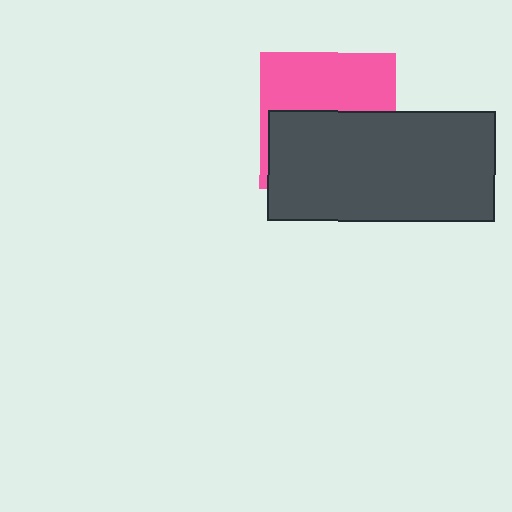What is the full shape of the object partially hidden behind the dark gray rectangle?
The partially hidden object is a pink square.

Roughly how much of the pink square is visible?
About half of it is visible (roughly 45%).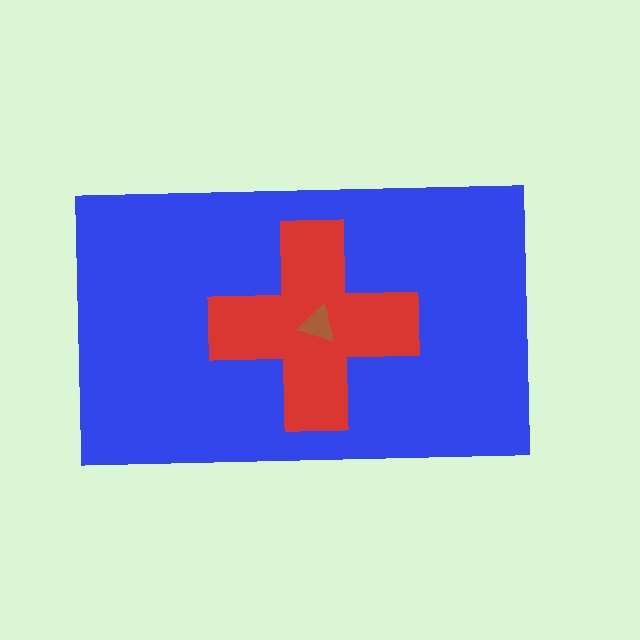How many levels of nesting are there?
3.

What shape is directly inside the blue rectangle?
The red cross.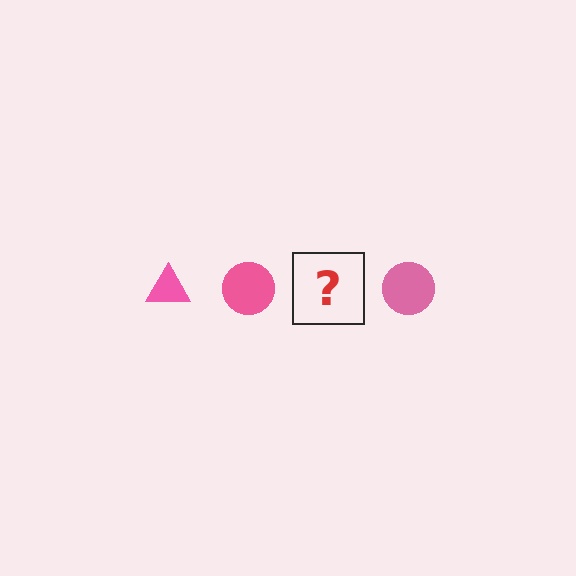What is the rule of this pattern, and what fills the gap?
The rule is that the pattern cycles through triangle, circle shapes in pink. The gap should be filled with a pink triangle.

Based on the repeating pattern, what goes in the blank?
The blank should be a pink triangle.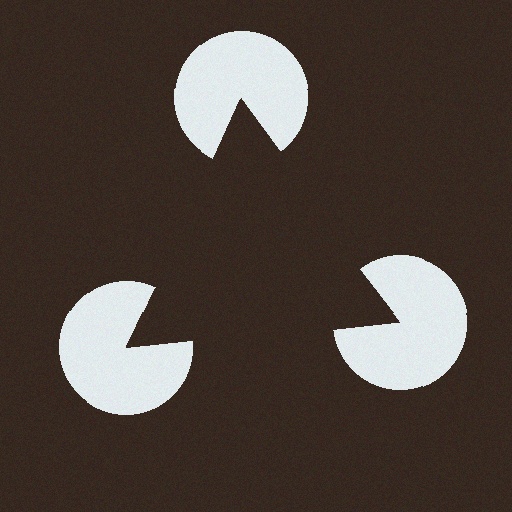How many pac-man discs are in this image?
There are 3 — one at each vertex of the illusory triangle.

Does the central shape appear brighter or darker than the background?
It typically appears slightly darker than the background, even though no actual brightness change is drawn.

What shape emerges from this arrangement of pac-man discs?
An illusory triangle — its edges are inferred from the aligned wedge cuts in the pac-man discs, not physically drawn.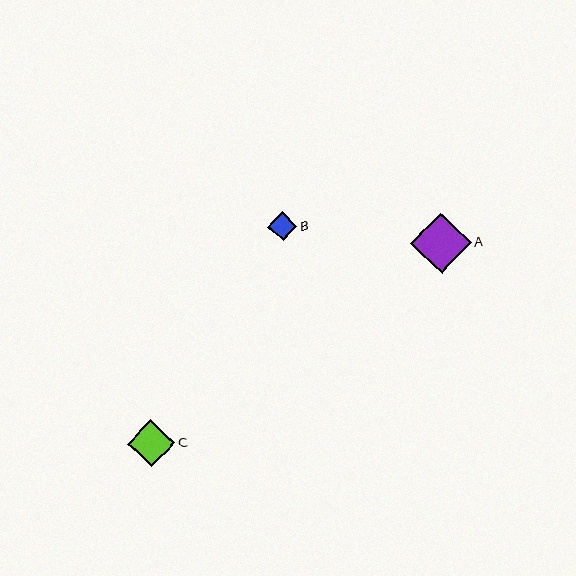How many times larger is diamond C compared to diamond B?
Diamond C is approximately 1.7 times the size of diamond B.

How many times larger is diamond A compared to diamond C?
Diamond A is approximately 1.3 times the size of diamond C.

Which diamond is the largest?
Diamond A is the largest with a size of approximately 60 pixels.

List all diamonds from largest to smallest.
From largest to smallest: A, C, B.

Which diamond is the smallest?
Diamond B is the smallest with a size of approximately 29 pixels.